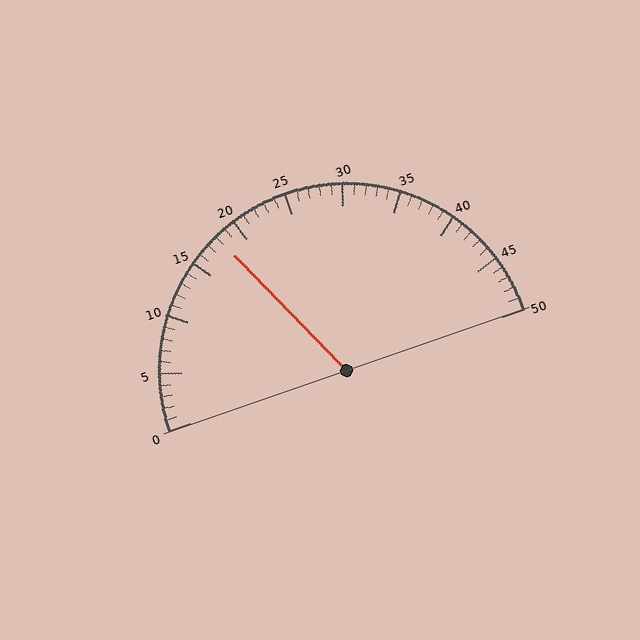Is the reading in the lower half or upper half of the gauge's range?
The reading is in the lower half of the range (0 to 50).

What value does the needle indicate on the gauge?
The needle indicates approximately 18.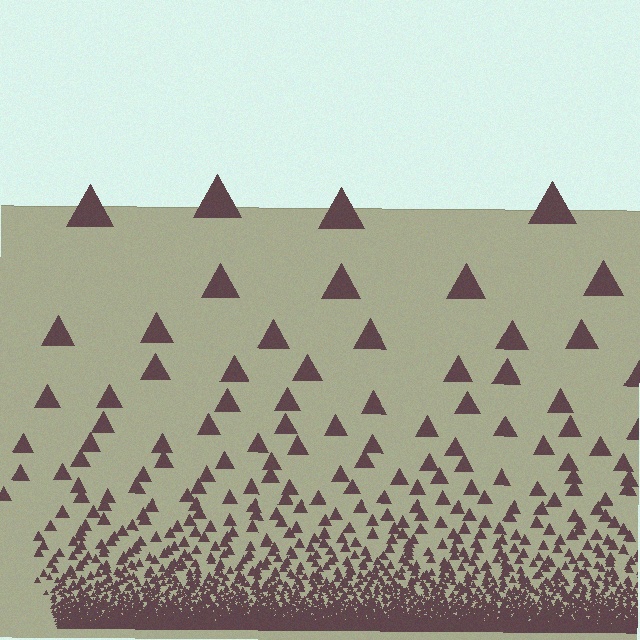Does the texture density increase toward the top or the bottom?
Density increases toward the bottom.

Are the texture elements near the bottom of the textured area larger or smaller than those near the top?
Smaller. The gradient is inverted — elements near the bottom are smaller and denser.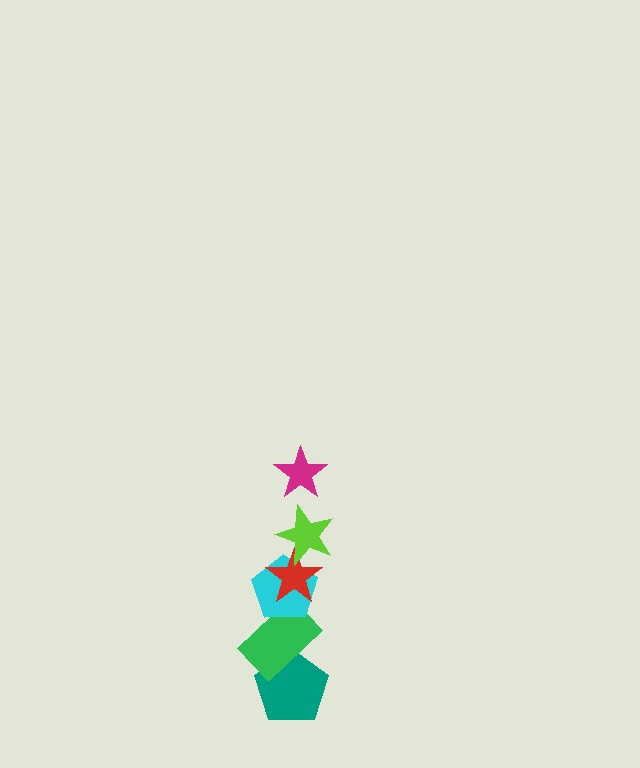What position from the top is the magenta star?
The magenta star is 1st from the top.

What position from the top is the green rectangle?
The green rectangle is 5th from the top.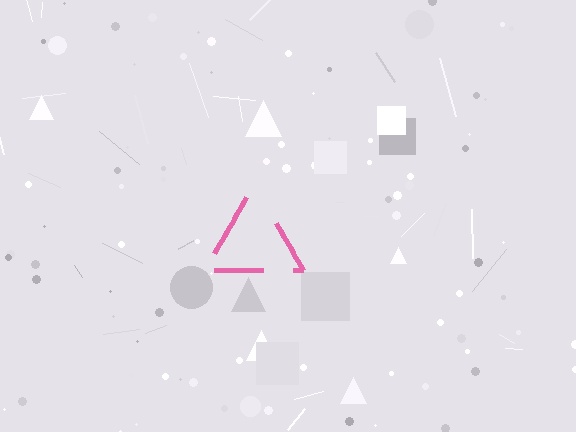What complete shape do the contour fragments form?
The contour fragments form a triangle.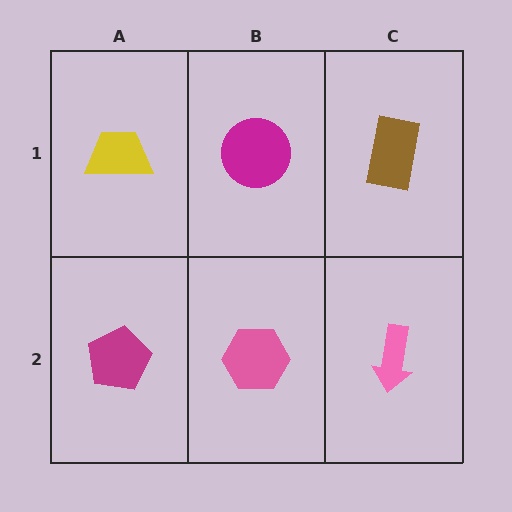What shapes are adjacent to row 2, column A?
A yellow trapezoid (row 1, column A), a pink hexagon (row 2, column B).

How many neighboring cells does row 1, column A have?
2.